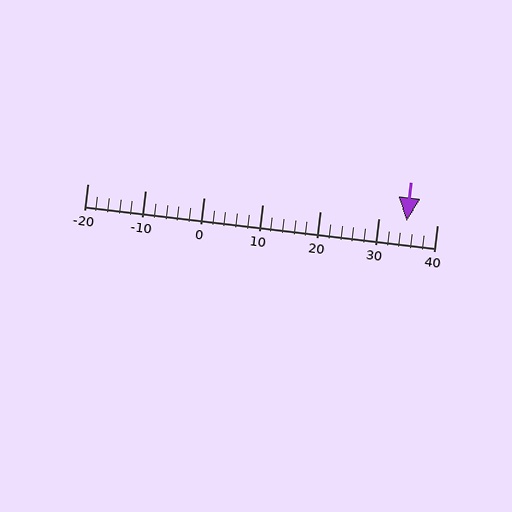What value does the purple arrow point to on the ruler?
The purple arrow points to approximately 35.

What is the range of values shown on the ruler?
The ruler shows values from -20 to 40.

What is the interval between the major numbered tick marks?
The major tick marks are spaced 10 units apart.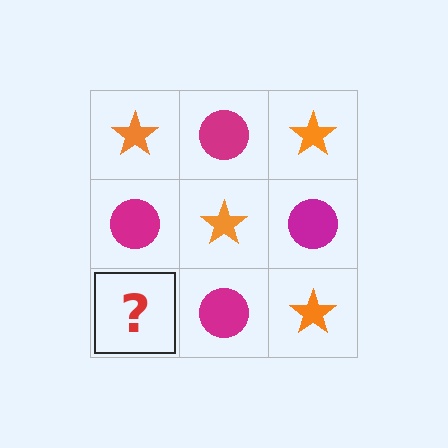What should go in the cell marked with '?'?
The missing cell should contain an orange star.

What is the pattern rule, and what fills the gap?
The rule is that it alternates orange star and magenta circle in a checkerboard pattern. The gap should be filled with an orange star.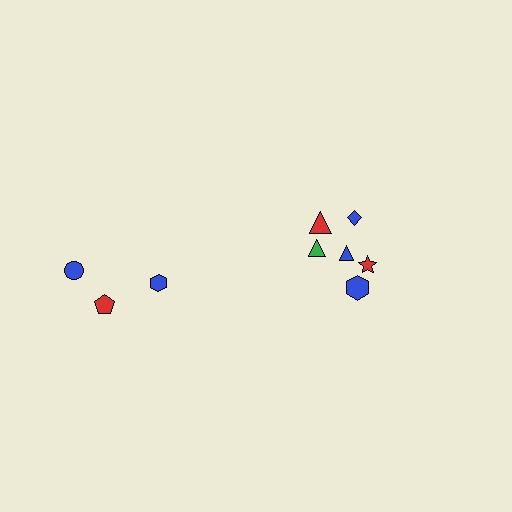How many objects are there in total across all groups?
There are 9 objects.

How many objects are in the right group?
There are 6 objects.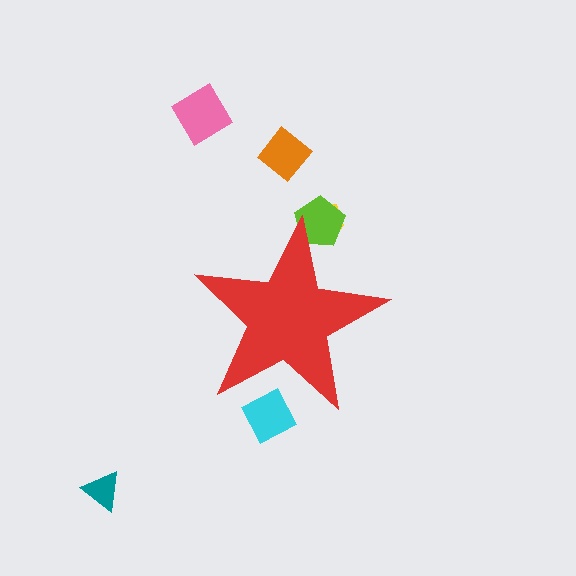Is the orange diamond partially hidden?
No, the orange diamond is fully visible.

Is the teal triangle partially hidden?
No, the teal triangle is fully visible.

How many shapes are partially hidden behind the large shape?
3 shapes are partially hidden.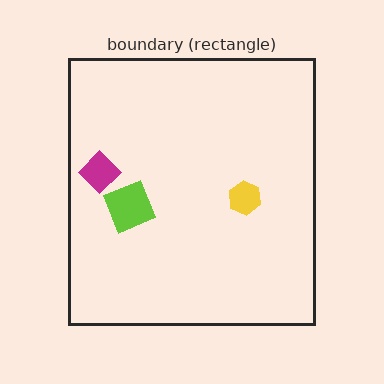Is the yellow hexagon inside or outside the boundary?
Inside.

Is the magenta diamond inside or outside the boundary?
Inside.